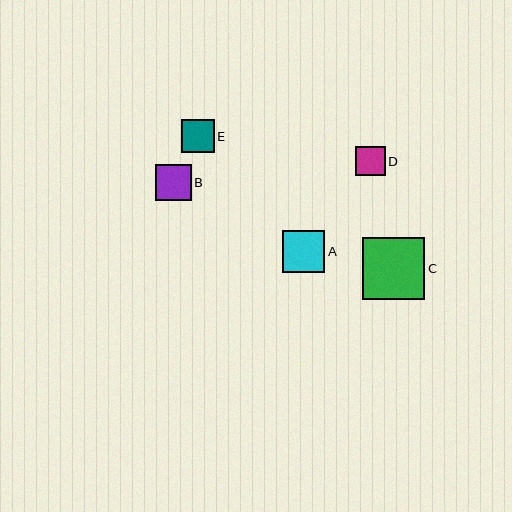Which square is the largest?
Square C is the largest with a size of approximately 62 pixels.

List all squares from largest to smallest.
From largest to smallest: C, A, B, E, D.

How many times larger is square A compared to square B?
Square A is approximately 1.2 times the size of square B.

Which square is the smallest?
Square D is the smallest with a size of approximately 30 pixels.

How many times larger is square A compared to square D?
Square A is approximately 1.4 times the size of square D.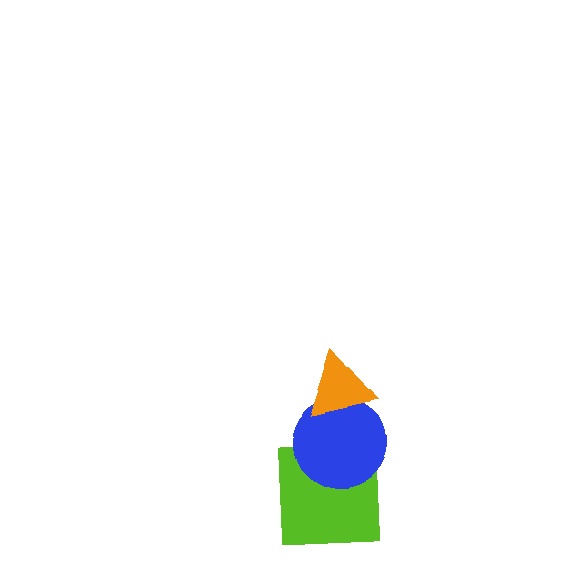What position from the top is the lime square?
The lime square is 3rd from the top.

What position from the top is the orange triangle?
The orange triangle is 1st from the top.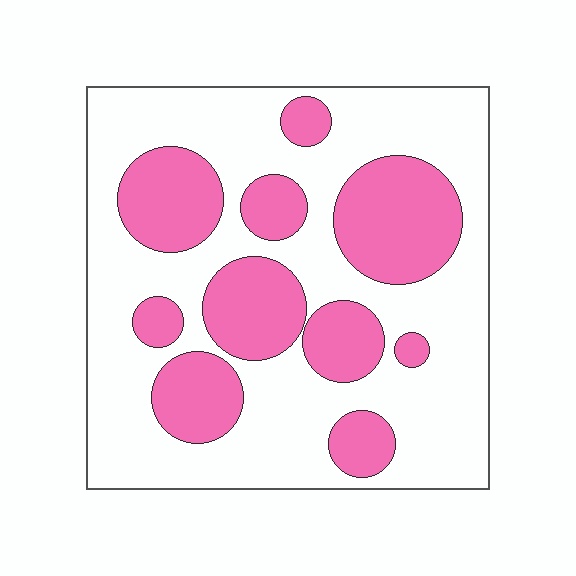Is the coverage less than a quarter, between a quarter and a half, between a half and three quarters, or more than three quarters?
Between a quarter and a half.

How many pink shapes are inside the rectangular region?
10.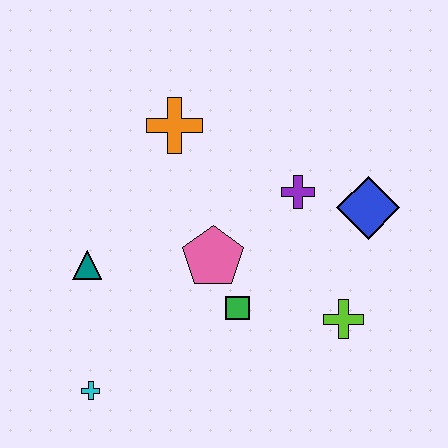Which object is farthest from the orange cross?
The cyan cross is farthest from the orange cross.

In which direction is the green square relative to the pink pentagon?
The green square is below the pink pentagon.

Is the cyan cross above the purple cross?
No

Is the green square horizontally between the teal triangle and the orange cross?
No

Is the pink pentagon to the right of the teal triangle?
Yes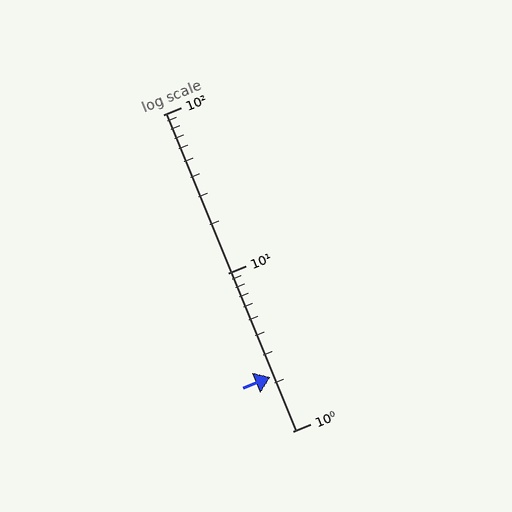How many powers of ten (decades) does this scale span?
The scale spans 2 decades, from 1 to 100.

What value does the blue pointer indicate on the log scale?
The pointer indicates approximately 2.2.